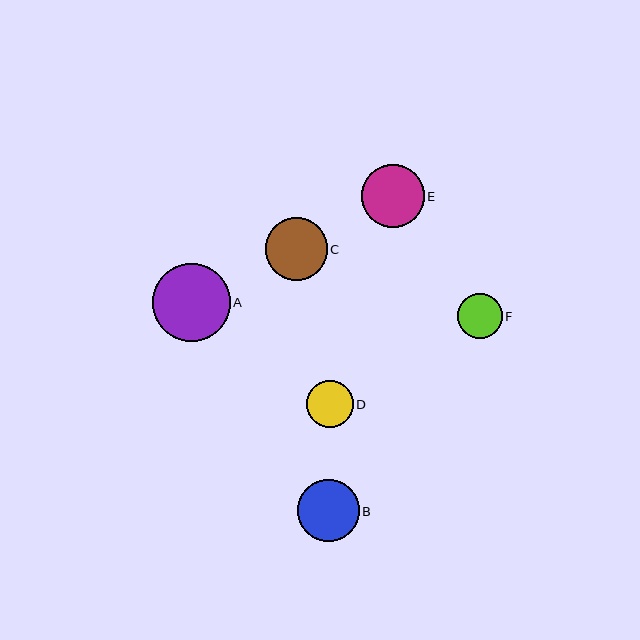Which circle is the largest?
Circle A is the largest with a size of approximately 78 pixels.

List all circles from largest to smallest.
From largest to smallest: A, E, C, B, D, F.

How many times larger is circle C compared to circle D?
Circle C is approximately 1.3 times the size of circle D.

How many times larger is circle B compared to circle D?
Circle B is approximately 1.3 times the size of circle D.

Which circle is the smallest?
Circle F is the smallest with a size of approximately 45 pixels.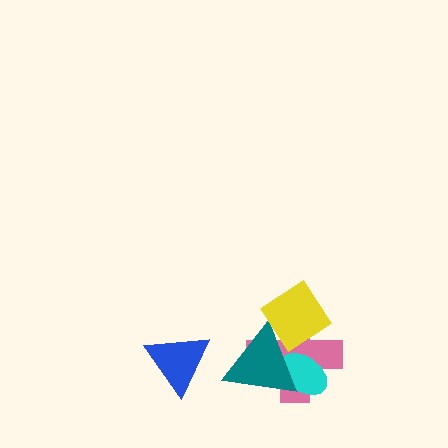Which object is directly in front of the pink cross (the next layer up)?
The cyan ellipse is directly in front of the pink cross.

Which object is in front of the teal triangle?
The yellow diamond is in front of the teal triangle.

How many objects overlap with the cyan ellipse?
2 objects overlap with the cyan ellipse.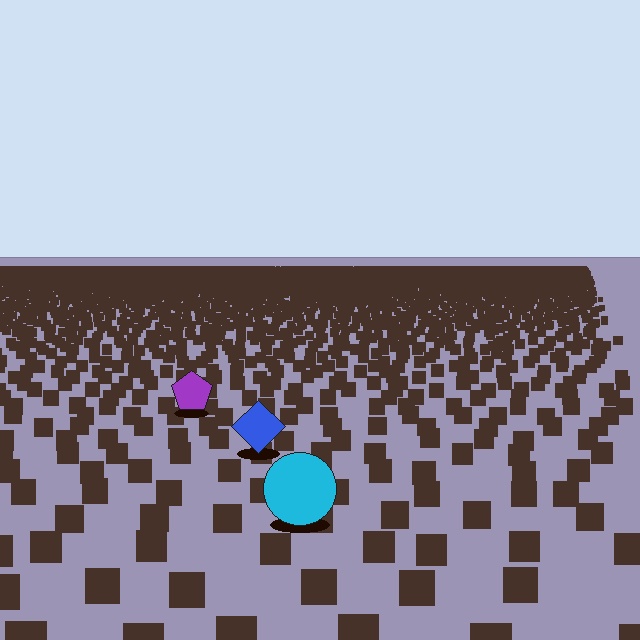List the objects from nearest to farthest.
From nearest to farthest: the cyan circle, the blue diamond, the purple pentagon.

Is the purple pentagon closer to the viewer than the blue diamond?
No. The blue diamond is closer — you can tell from the texture gradient: the ground texture is coarser near it.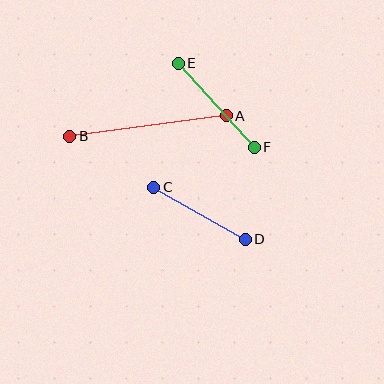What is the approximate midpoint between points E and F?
The midpoint is at approximately (216, 105) pixels.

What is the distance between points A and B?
The distance is approximately 158 pixels.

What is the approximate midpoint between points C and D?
The midpoint is at approximately (199, 213) pixels.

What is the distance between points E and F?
The distance is approximately 113 pixels.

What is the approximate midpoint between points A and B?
The midpoint is at approximately (148, 126) pixels.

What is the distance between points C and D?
The distance is approximately 106 pixels.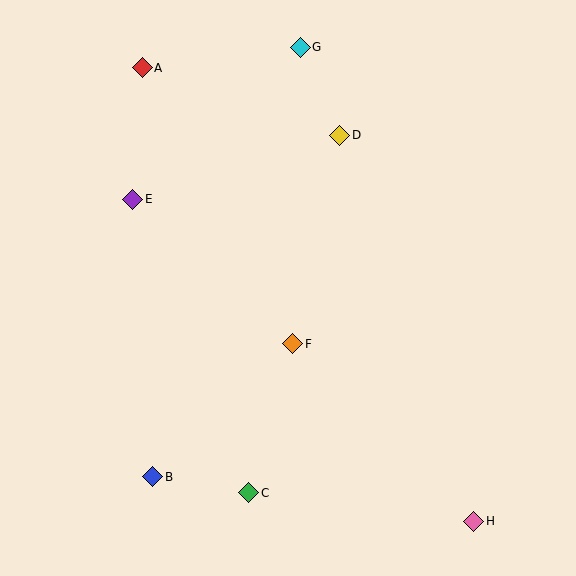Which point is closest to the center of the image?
Point F at (293, 344) is closest to the center.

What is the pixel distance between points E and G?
The distance between E and G is 226 pixels.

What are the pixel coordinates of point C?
Point C is at (249, 493).